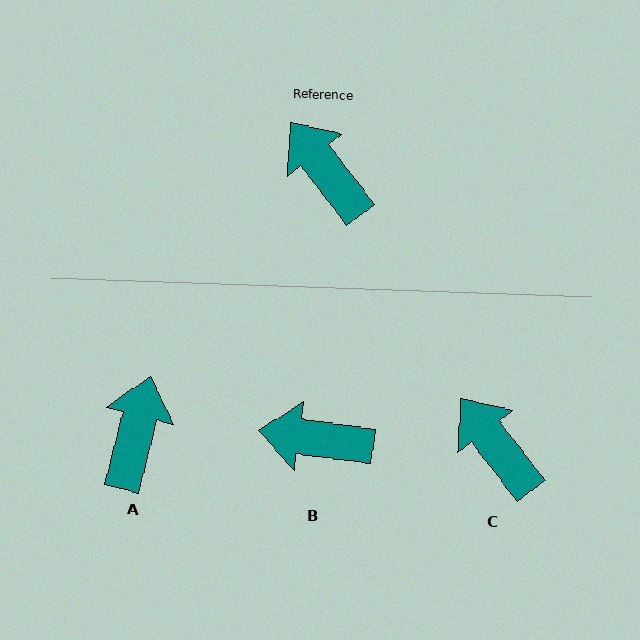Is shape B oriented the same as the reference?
No, it is off by about 45 degrees.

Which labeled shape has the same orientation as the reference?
C.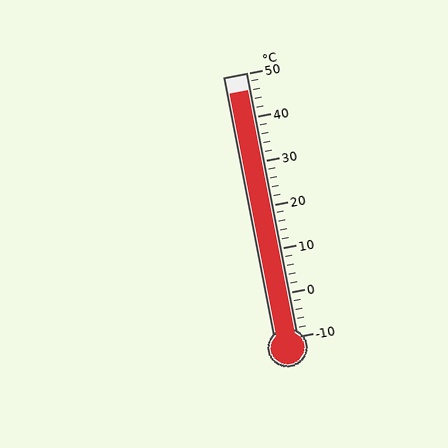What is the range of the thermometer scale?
The thermometer scale ranges from -10°C to 50°C.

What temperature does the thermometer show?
The thermometer shows approximately 46°C.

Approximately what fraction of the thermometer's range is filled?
The thermometer is filled to approximately 95% of its range.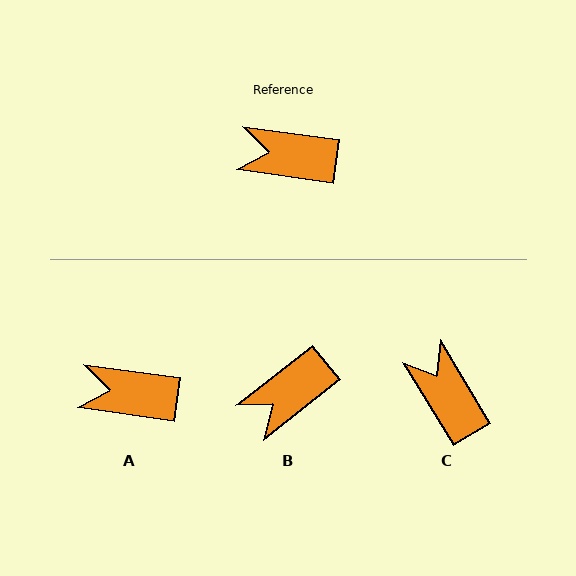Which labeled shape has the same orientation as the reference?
A.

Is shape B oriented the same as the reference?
No, it is off by about 46 degrees.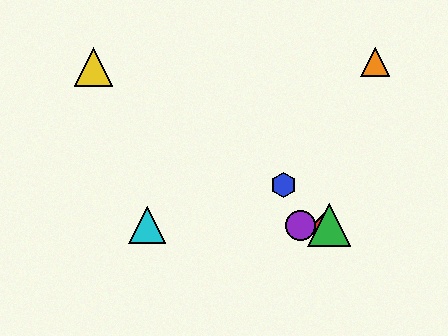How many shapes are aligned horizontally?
4 shapes (the red diamond, the green triangle, the purple circle, the cyan triangle) are aligned horizontally.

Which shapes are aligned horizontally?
The red diamond, the green triangle, the purple circle, the cyan triangle are aligned horizontally.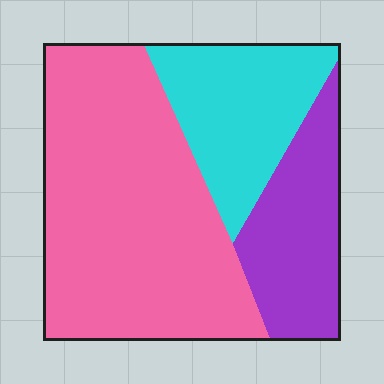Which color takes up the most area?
Pink, at roughly 55%.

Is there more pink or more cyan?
Pink.